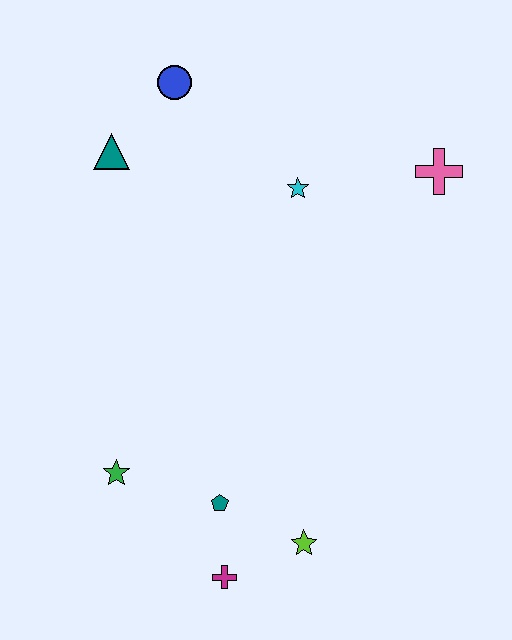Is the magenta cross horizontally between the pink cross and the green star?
Yes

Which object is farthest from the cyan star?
The magenta cross is farthest from the cyan star.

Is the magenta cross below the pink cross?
Yes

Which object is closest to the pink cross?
The cyan star is closest to the pink cross.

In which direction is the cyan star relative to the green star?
The cyan star is above the green star.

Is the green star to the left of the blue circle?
Yes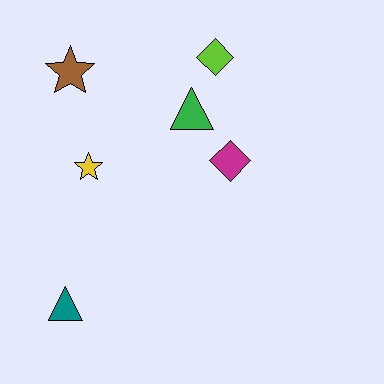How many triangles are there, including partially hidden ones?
There are 2 triangles.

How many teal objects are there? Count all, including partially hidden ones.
There is 1 teal object.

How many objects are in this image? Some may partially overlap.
There are 6 objects.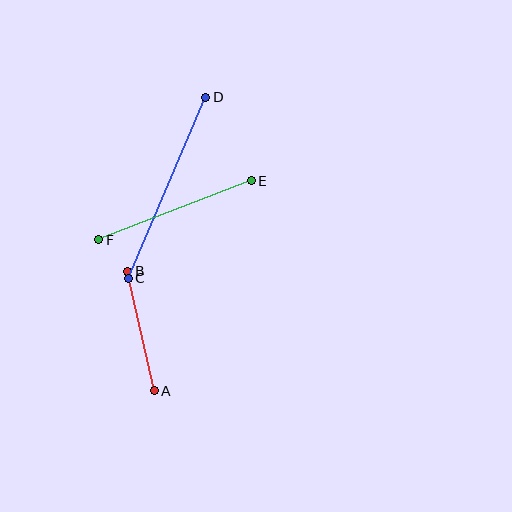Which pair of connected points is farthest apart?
Points C and D are farthest apart.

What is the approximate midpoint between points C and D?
The midpoint is at approximately (167, 188) pixels.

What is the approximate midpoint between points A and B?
The midpoint is at approximately (141, 331) pixels.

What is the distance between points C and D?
The distance is approximately 197 pixels.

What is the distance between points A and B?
The distance is approximately 123 pixels.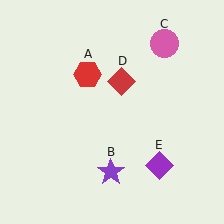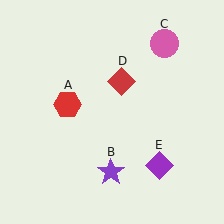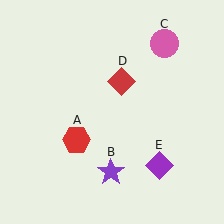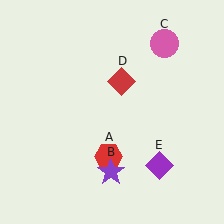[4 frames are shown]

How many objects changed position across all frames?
1 object changed position: red hexagon (object A).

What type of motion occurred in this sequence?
The red hexagon (object A) rotated counterclockwise around the center of the scene.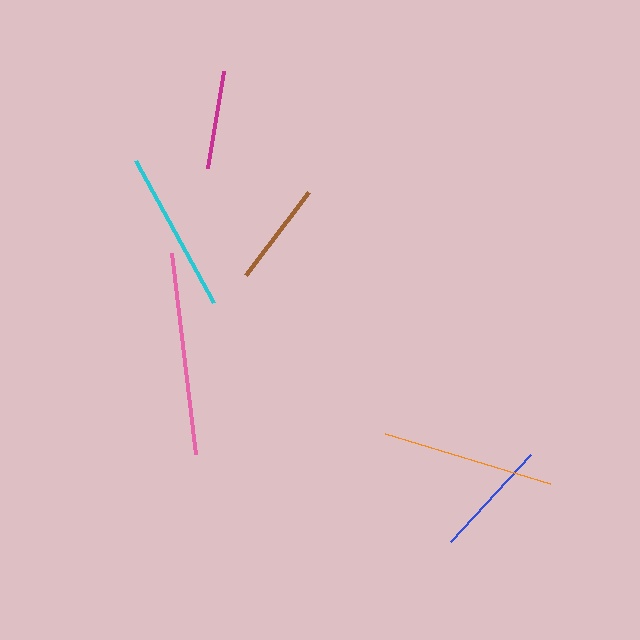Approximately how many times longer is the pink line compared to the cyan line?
The pink line is approximately 1.3 times the length of the cyan line.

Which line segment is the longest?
The pink line is the longest at approximately 203 pixels.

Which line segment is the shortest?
The magenta line is the shortest at approximately 98 pixels.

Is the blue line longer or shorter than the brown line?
The blue line is longer than the brown line.